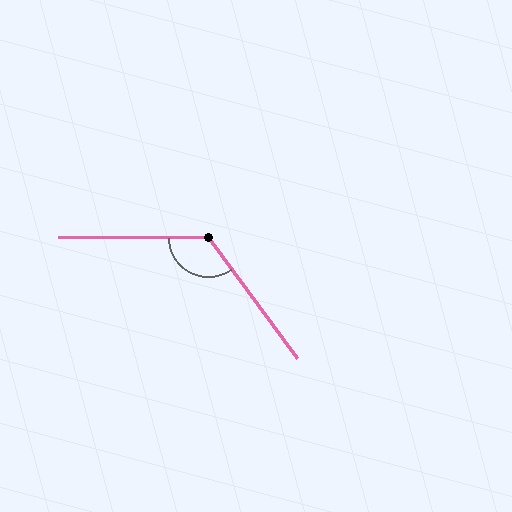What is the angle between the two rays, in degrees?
Approximately 126 degrees.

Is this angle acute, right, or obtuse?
It is obtuse.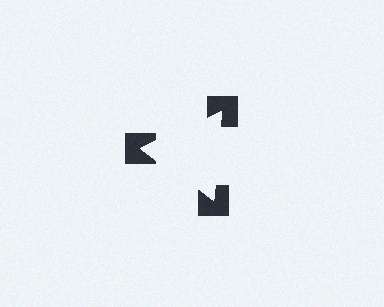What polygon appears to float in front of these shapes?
An illusory triangle — its edges are inferred from the aligned wedge cuts in the notched squares, not physically drawn.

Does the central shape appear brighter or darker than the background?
It typically appears slightly brighter than the background, even though no actual brightness change is drawn.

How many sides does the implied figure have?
3 sides.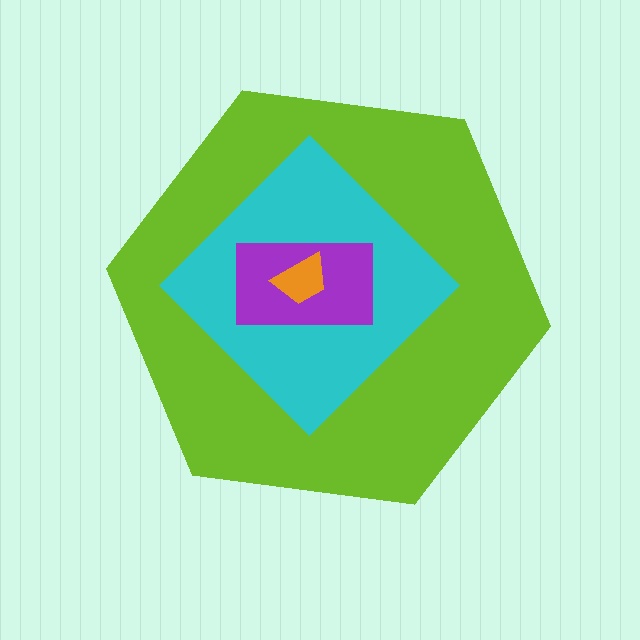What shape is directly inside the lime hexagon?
The cyan diamond.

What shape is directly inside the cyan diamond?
The purple rectangle.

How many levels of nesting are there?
4.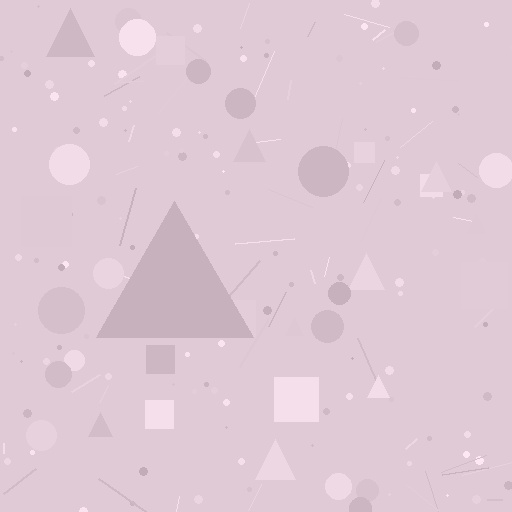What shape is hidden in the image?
A triangle is hidden in the image.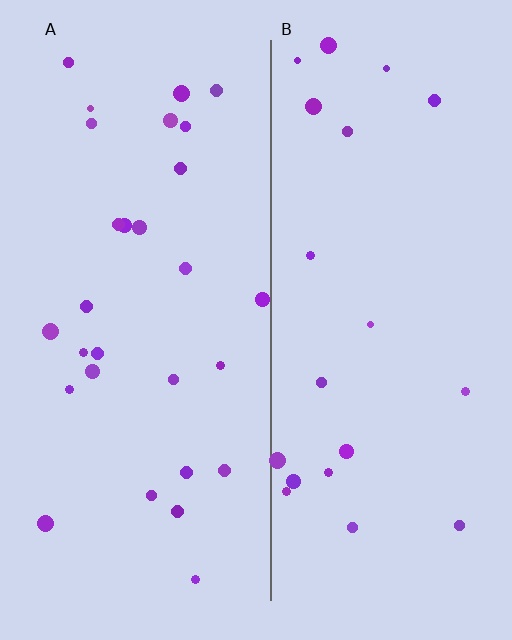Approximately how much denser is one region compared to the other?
Approximately 1.4× — region A over region B.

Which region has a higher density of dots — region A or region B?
A (the left).